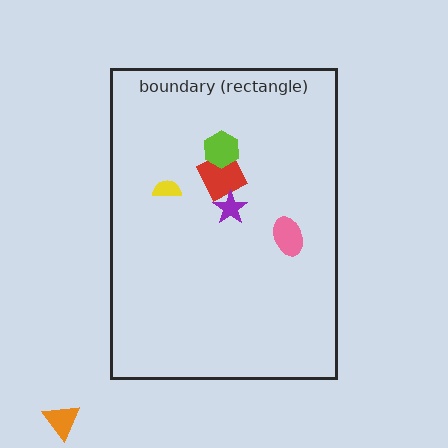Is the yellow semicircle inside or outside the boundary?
Inside.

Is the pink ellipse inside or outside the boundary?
Inside.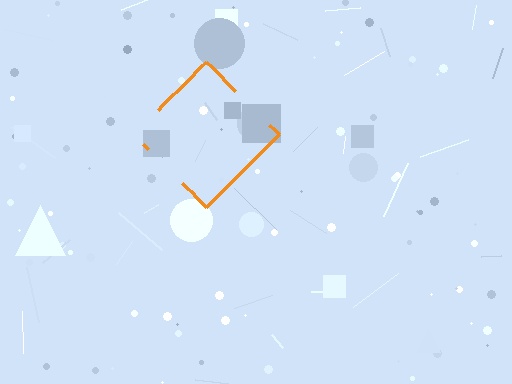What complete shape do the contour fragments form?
The contour fragments form a diamond.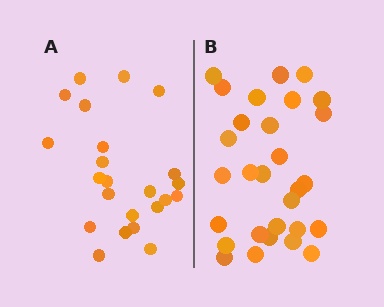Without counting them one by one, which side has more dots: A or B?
Region B (the right region) has more dots.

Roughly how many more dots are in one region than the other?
Region B has about 6 more dots than region A.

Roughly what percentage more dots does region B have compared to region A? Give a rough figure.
About 25% more.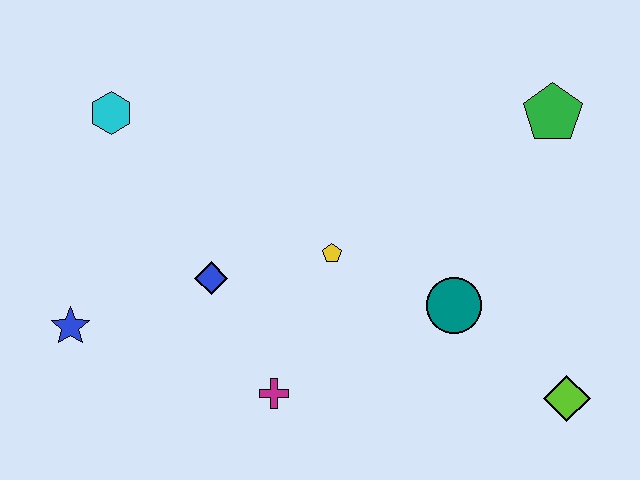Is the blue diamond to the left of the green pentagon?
Yes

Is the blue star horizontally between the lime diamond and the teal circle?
No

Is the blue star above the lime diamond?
Yes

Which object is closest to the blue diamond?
The yellow pentagon is closest to the blue diamond.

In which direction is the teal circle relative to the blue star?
The teal circle is to the right of the blue star.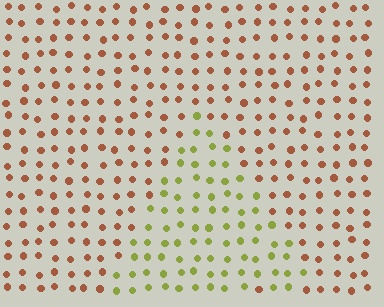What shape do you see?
I see a triangle.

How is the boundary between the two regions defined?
The boundary is defined purely by a slight shift in hue (about 59 degrees). Spacing, size, and orientation are identical on both sides.